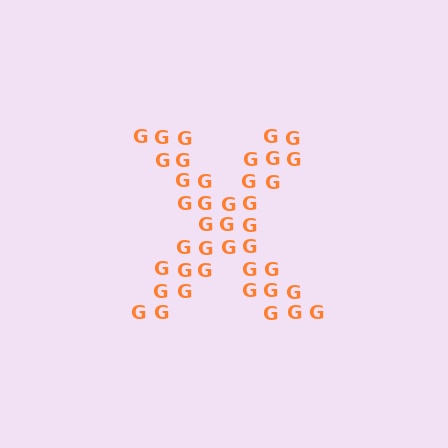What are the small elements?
The small elements are letter G's.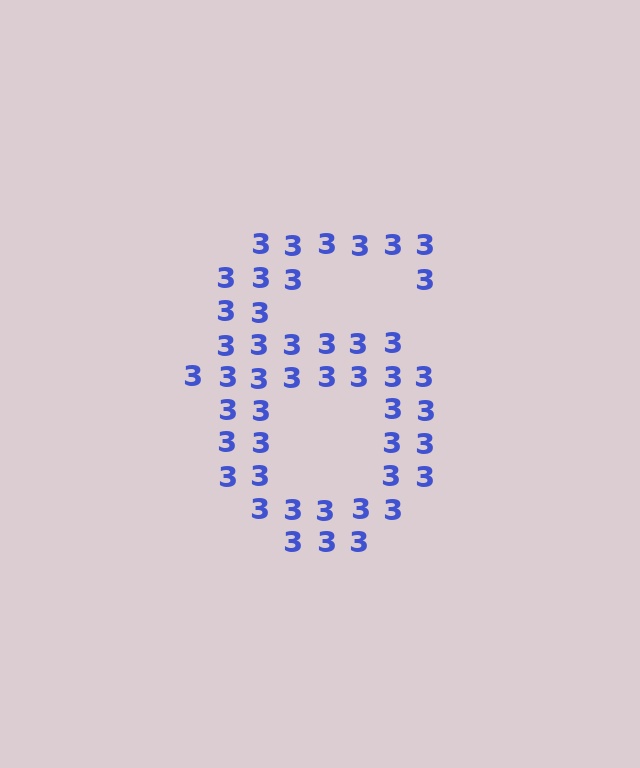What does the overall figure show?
The overall figure shows the digit 6.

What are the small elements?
The small elements are digit 3's.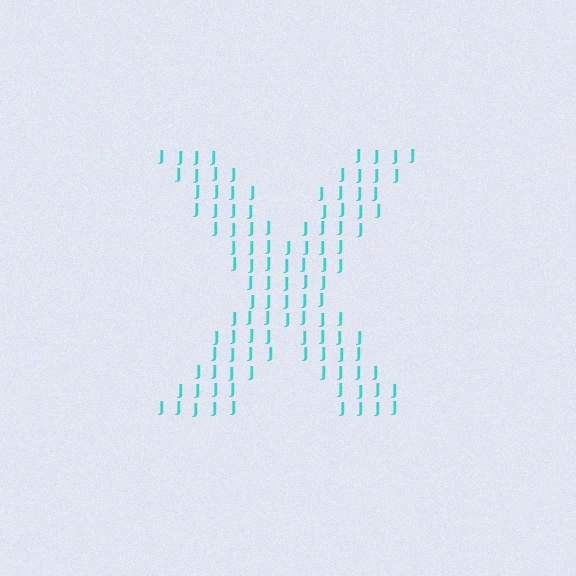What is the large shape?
The large shape is the letter X.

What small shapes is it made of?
It is made of small letter J's.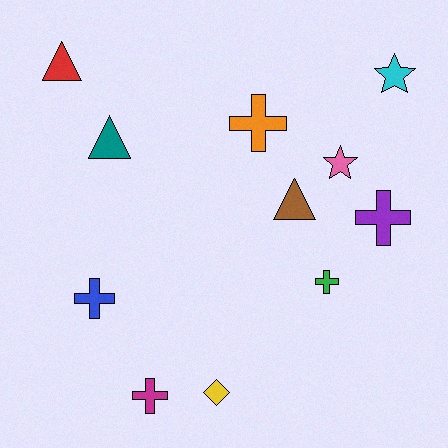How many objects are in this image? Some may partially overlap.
There are 11 objects.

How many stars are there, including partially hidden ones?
There are 2 stars.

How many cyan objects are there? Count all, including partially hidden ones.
There is 1 cyan object.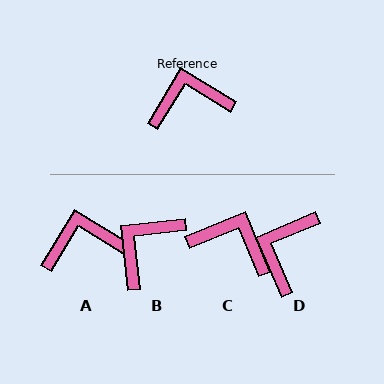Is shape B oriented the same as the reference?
No, it is off by about 38 degrees.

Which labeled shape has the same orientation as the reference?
A.